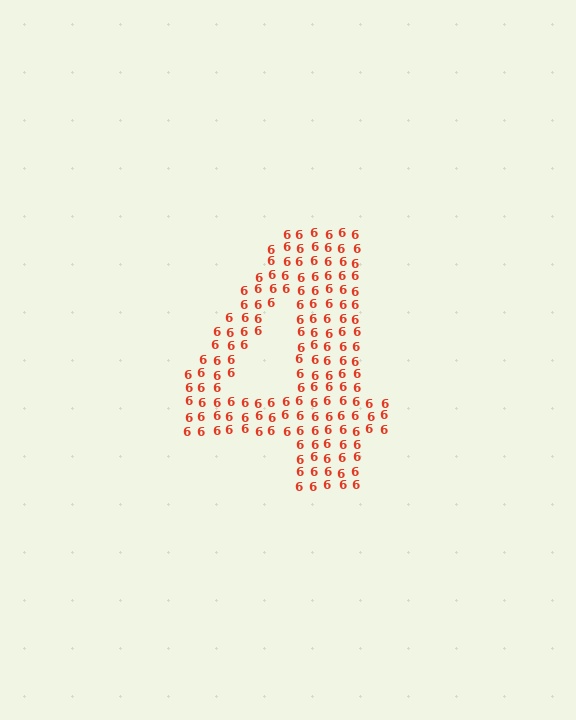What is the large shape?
The large shape is the digit 4.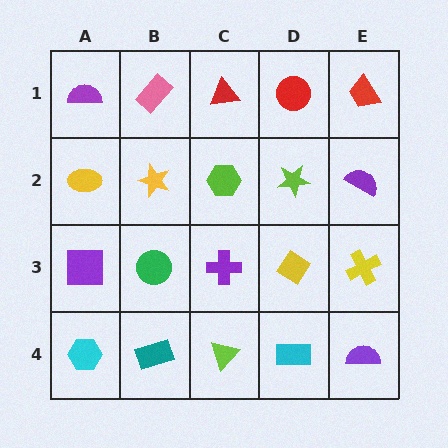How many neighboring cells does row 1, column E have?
2.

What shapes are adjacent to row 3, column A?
A yellow ellipse (row 2, column A), a cyan hexagon (row 4, column A), a green circle (row 3, column B).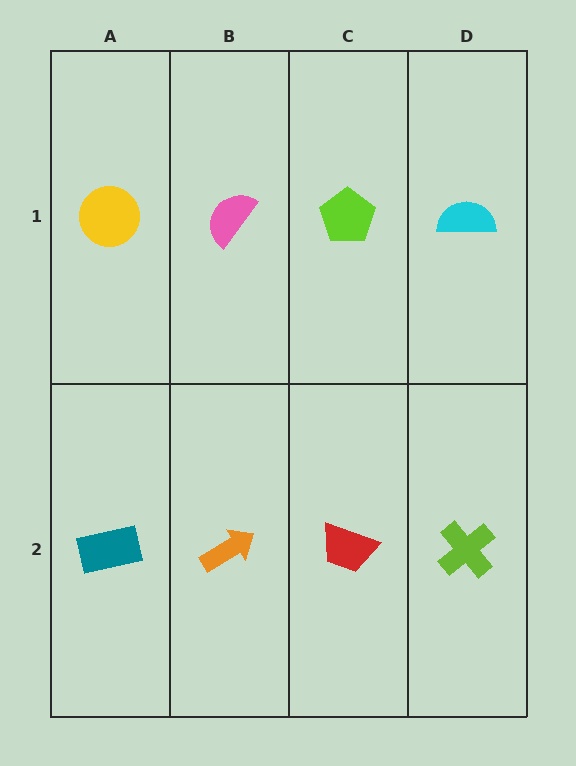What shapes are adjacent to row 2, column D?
A cyan semicircle (row 1, column D), a red trapezoid (row 2, column C).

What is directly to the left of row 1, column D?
A lime pentagon.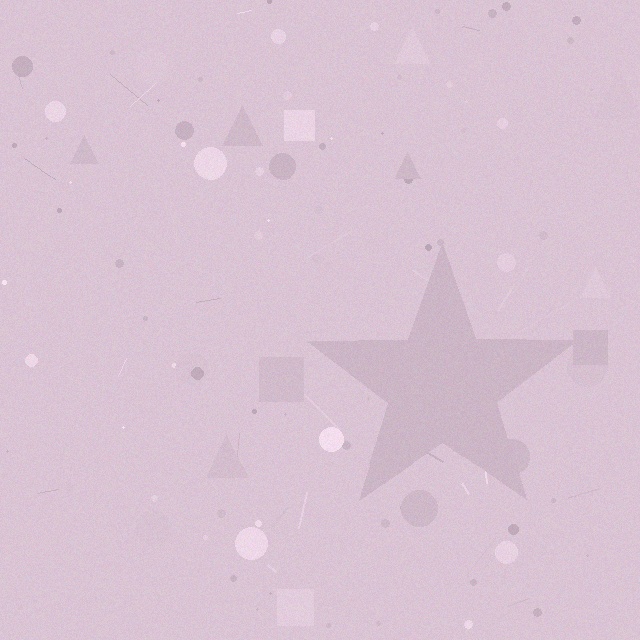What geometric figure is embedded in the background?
A star is embedded in the background.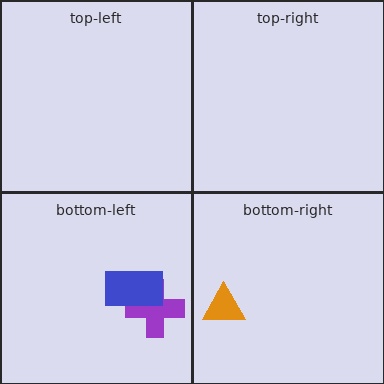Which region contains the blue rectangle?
The bottom-left region.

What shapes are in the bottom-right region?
The orange triangle.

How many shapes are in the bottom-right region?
1.